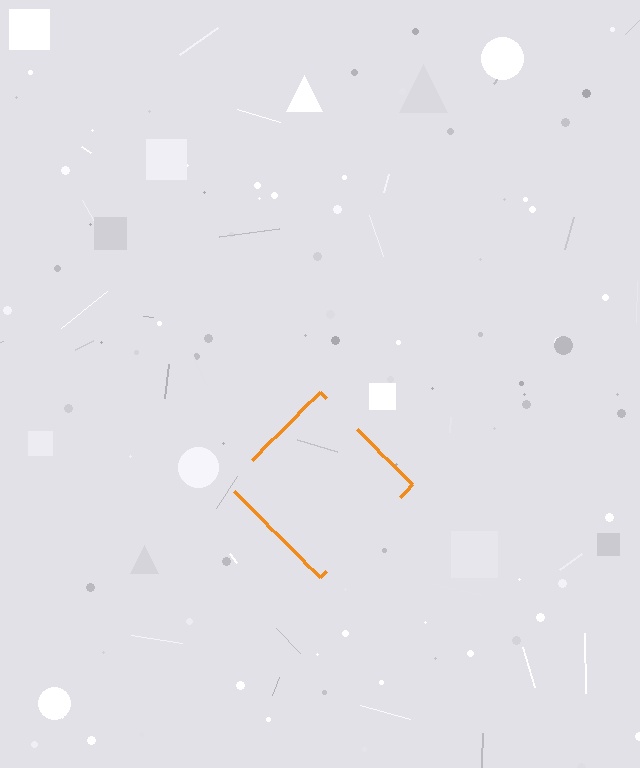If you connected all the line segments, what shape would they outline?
They would outline a diamond.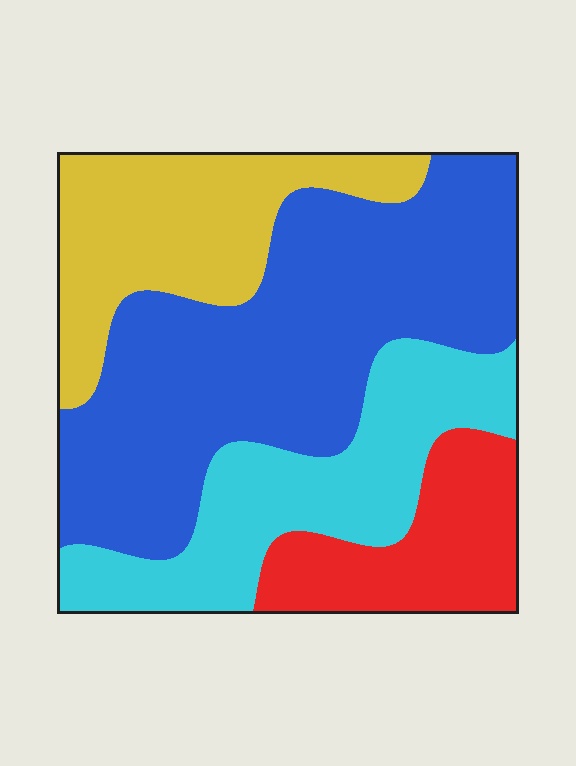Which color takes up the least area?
Red, at roughly 15%.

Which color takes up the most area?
Blue, at roughly 45%.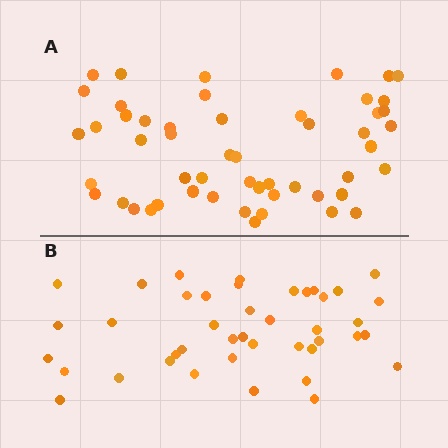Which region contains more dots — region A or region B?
Region A (the top region) has more dots.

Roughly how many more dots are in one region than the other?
Region A has roughly 10 or so more dots than region B.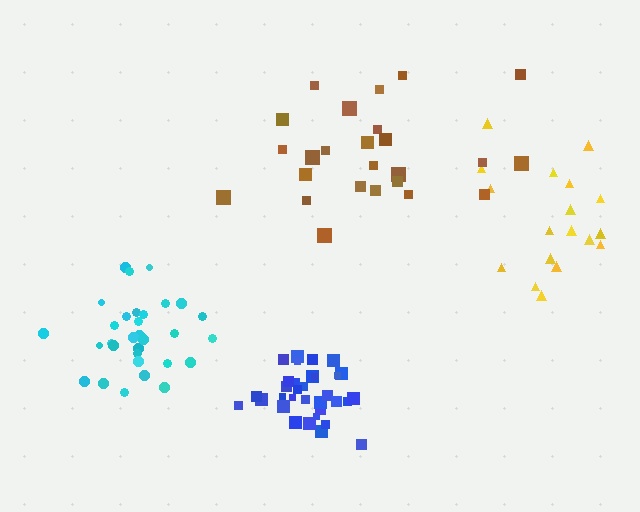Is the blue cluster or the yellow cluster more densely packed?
Blue.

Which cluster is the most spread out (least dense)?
Yellow.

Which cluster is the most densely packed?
Blue.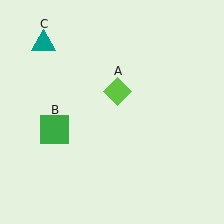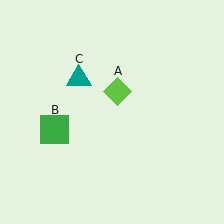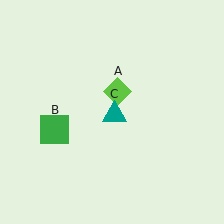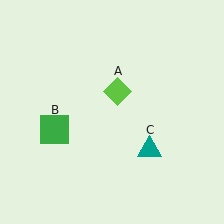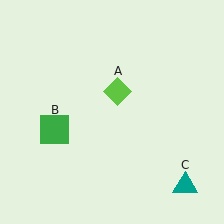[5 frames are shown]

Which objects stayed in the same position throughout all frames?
Lime diamond (object A) and green square (object B) remained stationary.